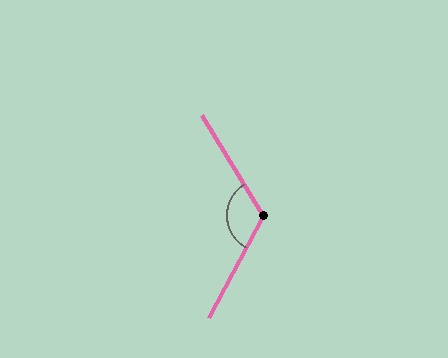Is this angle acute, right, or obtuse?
It is obtuse.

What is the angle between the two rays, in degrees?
Approximately 120 degrees.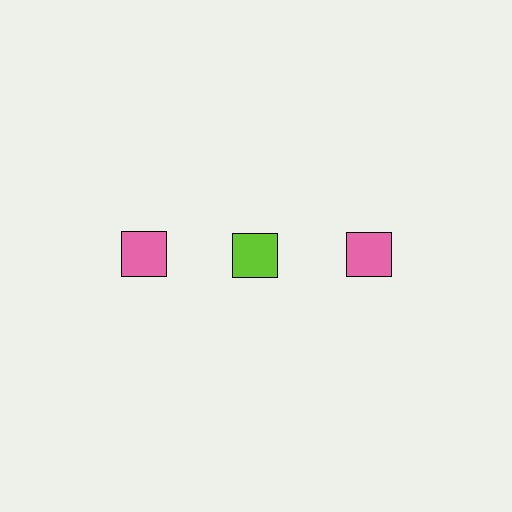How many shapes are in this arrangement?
There are 3 shapes arranged in a grid pattern.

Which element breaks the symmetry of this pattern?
The lime square in the top row, second from left column breaks the symmetry. All other shapes are pink squares.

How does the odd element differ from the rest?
It has a different color: lime instead of pink.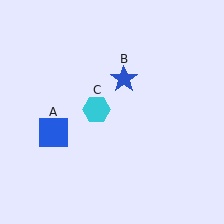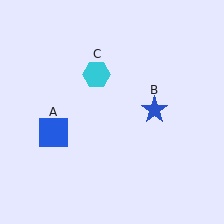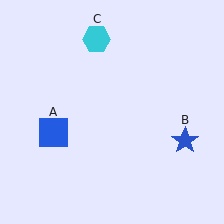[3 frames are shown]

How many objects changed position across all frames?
2 objects changed position: blue star (object B), cyan hexagon (object C).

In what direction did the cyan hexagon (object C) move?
The cyan hexagon (object C) moved up.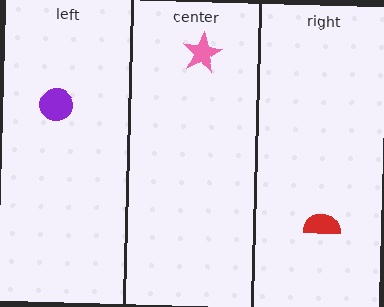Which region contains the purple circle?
The left region.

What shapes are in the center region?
The pink star.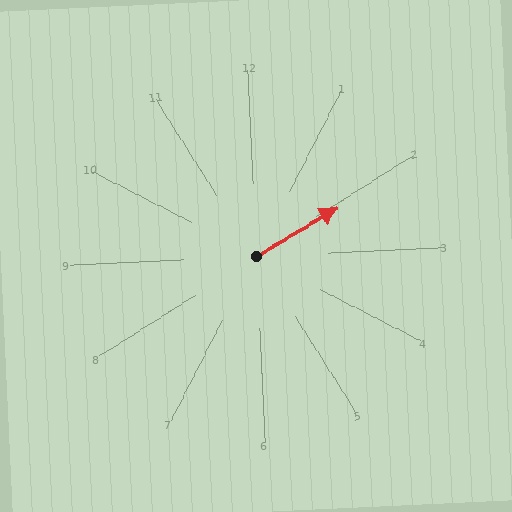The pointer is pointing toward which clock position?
Roughly 2 o'clock.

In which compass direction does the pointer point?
Northeast.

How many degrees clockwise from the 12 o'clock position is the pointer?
Approximately 62 degrees.